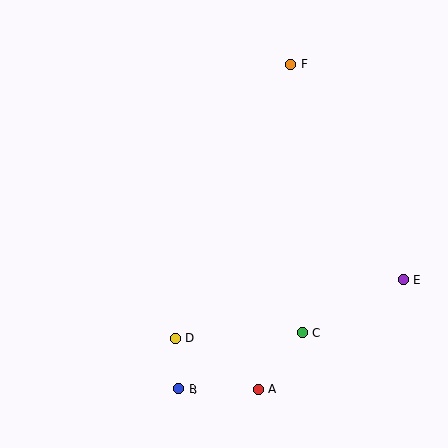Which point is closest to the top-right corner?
Point F is closest to the top-right corner.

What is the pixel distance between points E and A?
The distance between E and A is 181 pixels.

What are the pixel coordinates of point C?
Point C is at (303, 332).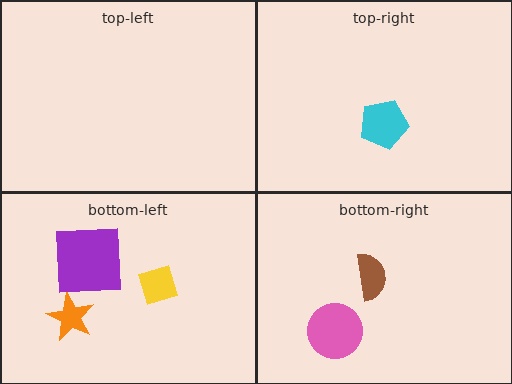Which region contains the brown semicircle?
The bottom-right region.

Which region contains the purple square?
The bottom-left region.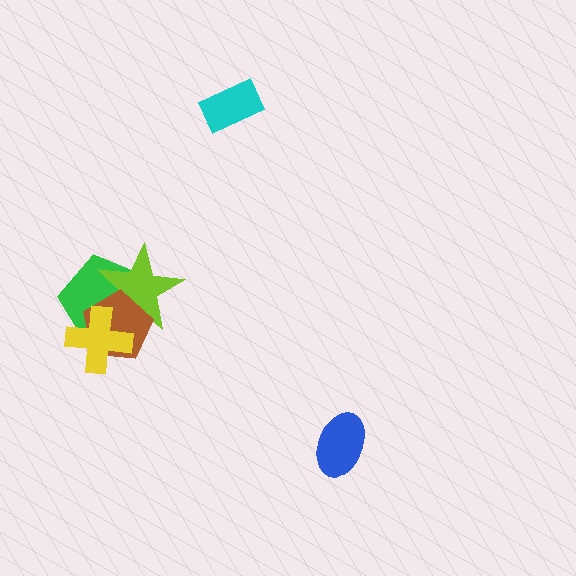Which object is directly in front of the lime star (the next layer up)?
The brown pentagon is directly in front of the lime star.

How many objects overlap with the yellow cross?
3 objects overlap with the yellow cross.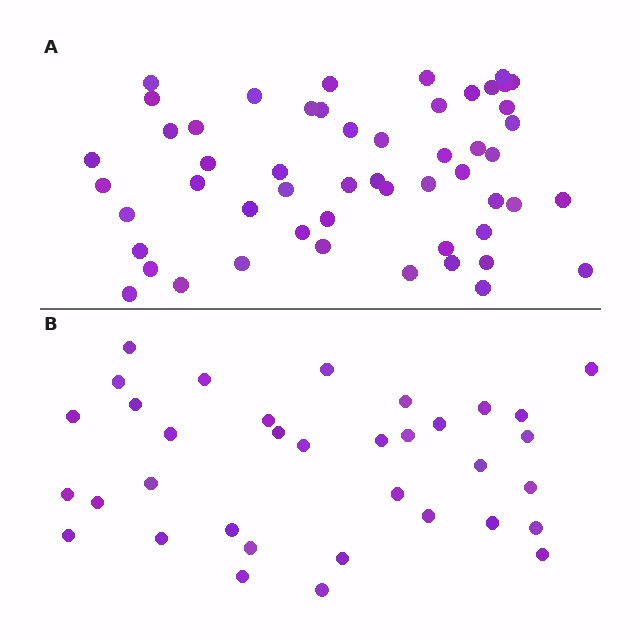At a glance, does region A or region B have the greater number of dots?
Region A (the top region) has more dots.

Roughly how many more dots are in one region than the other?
Region A has approximately 20 more dots than region B.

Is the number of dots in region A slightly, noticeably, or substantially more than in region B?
Region A has substantially more. The ratio is roughly 1.5 to 1.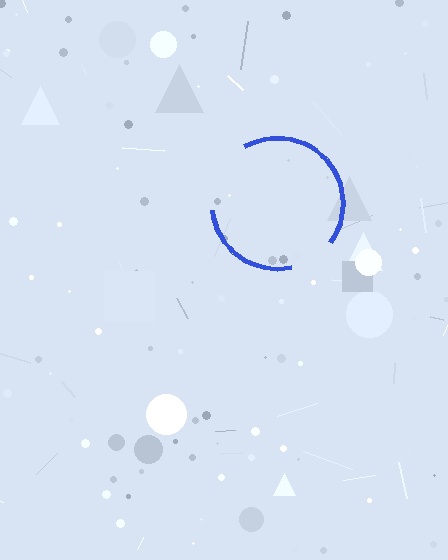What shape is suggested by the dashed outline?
The dashed outline suggests a circle.